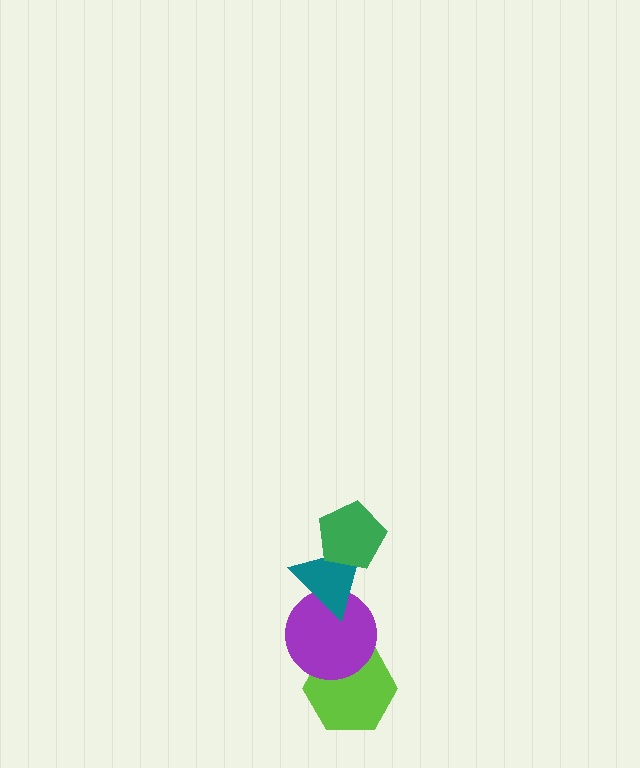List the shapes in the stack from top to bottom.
From top to bottom: the green pentagon, the teal triangle, the purple circle, the lime hexagon.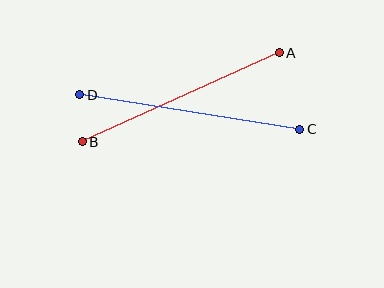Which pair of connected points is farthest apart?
Points C and D are farthest apart.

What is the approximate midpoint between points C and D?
The midpoint is at approximately (190, 112) pixels.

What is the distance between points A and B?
The distance is approximately 216 pixels.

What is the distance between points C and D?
The distance is approximately 222 pixels.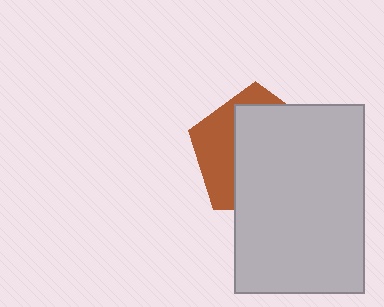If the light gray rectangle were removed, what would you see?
You would see the complete brown pentagon.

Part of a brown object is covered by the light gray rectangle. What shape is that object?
It is a pentagon.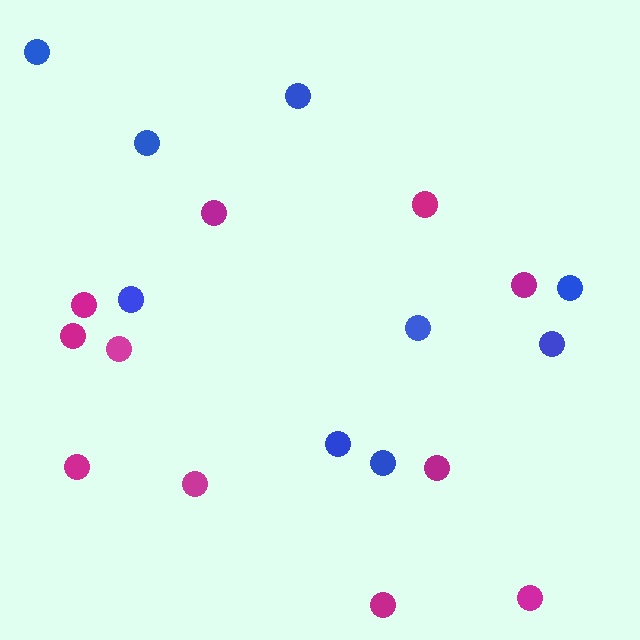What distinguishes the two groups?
There are 2 groups: one group of blue circles (9) and one group of magenta circles (11).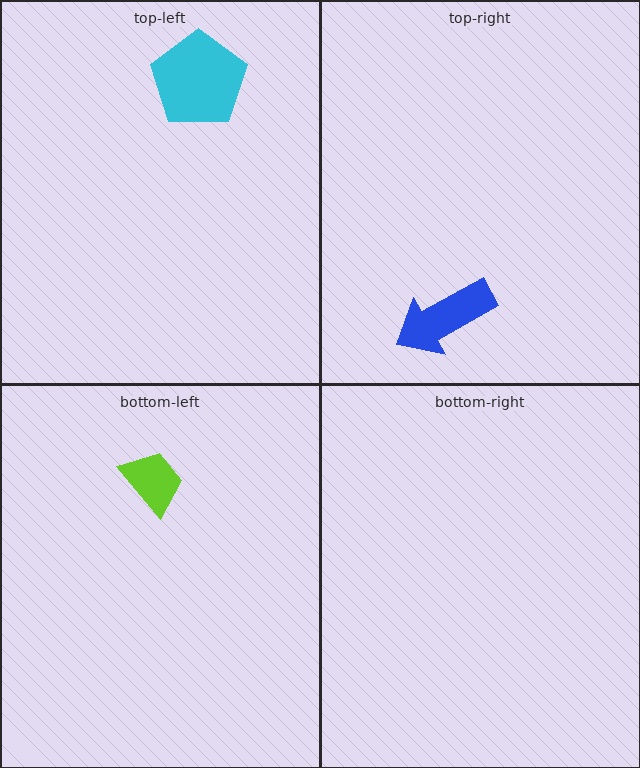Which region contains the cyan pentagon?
The top-left region.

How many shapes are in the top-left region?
1.